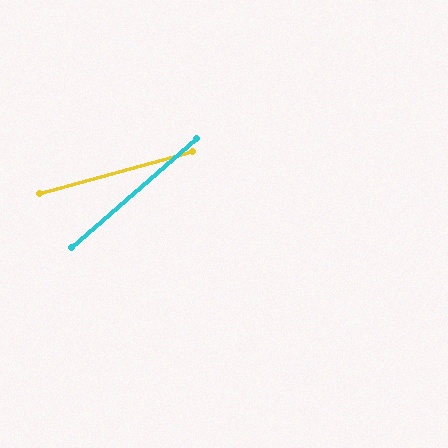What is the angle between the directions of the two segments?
Approximately 26 degrees.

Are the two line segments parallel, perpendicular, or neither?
Neither parallel nor perpendicular — they differ by about 26°.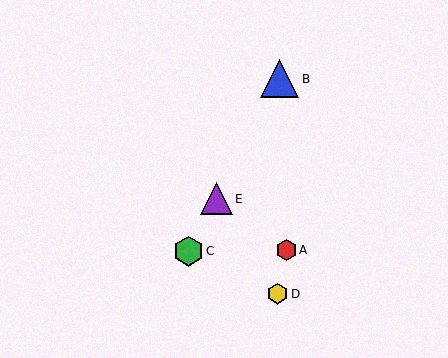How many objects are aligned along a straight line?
3 objects (B, C, E) are aligned along a straight line.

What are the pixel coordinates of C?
Object C is at (188, 251).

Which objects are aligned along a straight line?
Objects B, C, E are aligned along a straight line.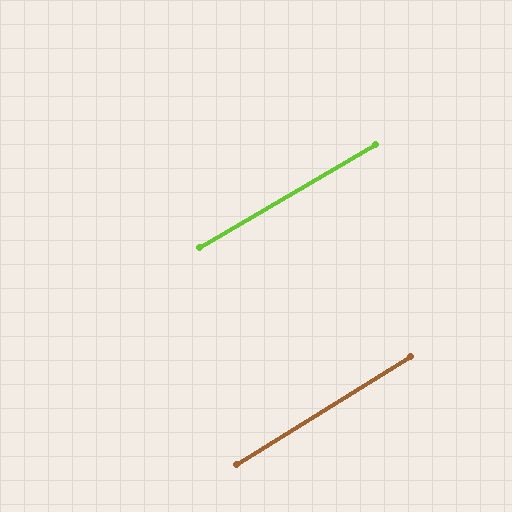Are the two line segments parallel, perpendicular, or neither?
Parallel — their directions differ by only 1.4°.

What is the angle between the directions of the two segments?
Approximately 1 degree.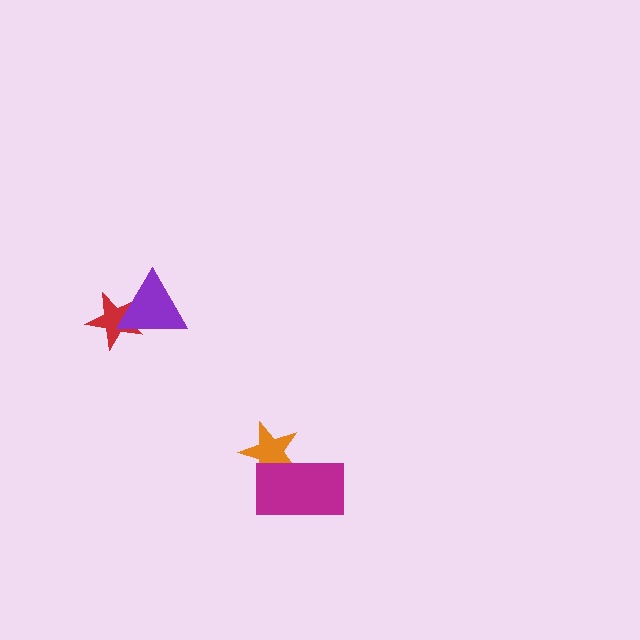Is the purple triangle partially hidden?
No, no other shape covers it.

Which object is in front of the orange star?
The magenta rectangle is in front of the orange star.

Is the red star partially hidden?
Yes, it is partially covered by another shape.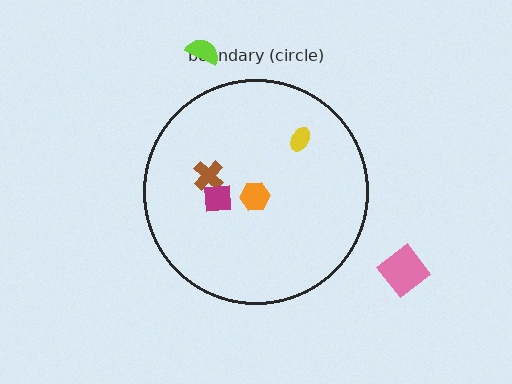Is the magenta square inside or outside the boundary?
Inside.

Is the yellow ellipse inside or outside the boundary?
Inside.